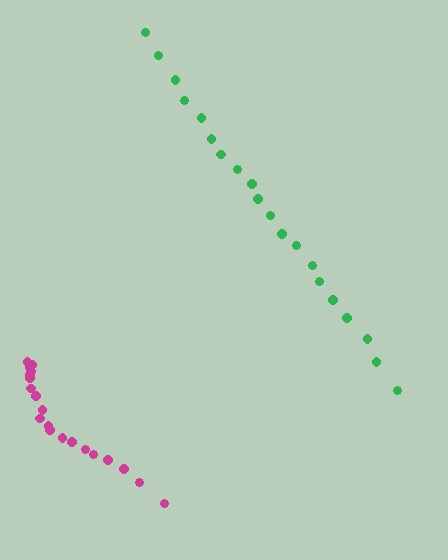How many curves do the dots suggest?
There are 2 distinct paths.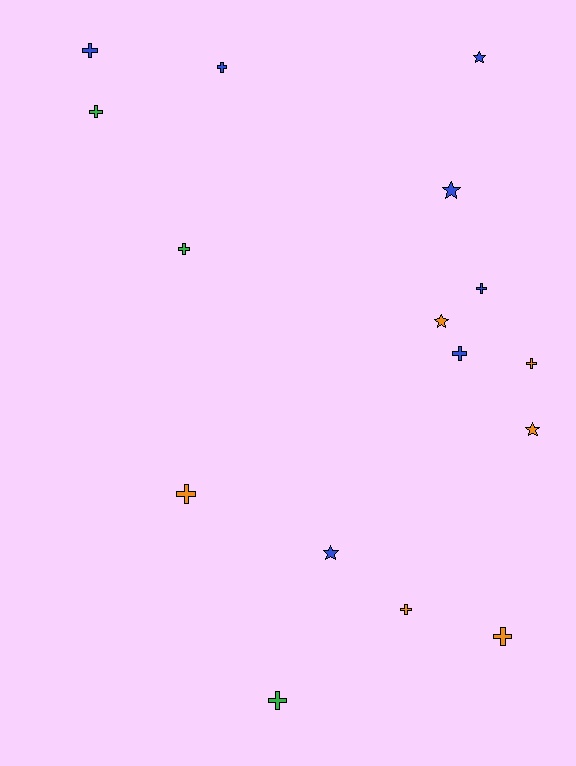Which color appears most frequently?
Blue, with 7 objects.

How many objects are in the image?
There are 16 objects.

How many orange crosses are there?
There are 4 orange crosses.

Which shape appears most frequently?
Cross, with 11 objects.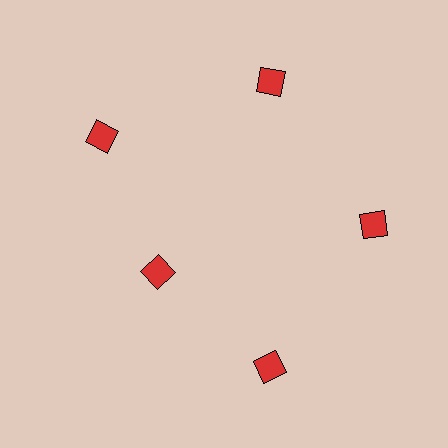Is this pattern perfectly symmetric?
No. The 5 red diamonds are arranged in a ring, but one element near the 8 o'clock position is pulled inward toward the center, breaking the 5-fold rotational symmetry.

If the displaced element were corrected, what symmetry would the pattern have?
It would have 5-fold rotational symmetry — the pattern would map onto itself every 72 degrees.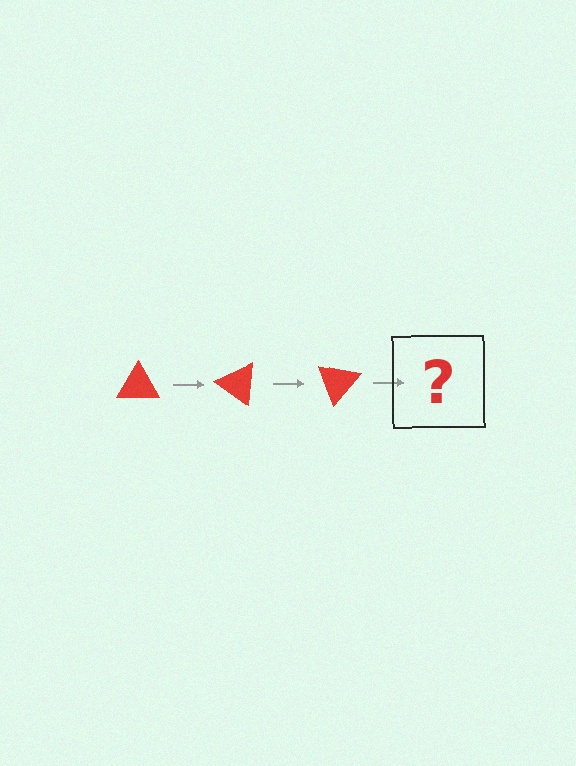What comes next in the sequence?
The next element should be a red triangle rotated 105 degrees.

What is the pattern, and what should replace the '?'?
The pattern is that the triangle rotates 35 degrees each step. The '?' should be a red triangle rotated 105 degrees.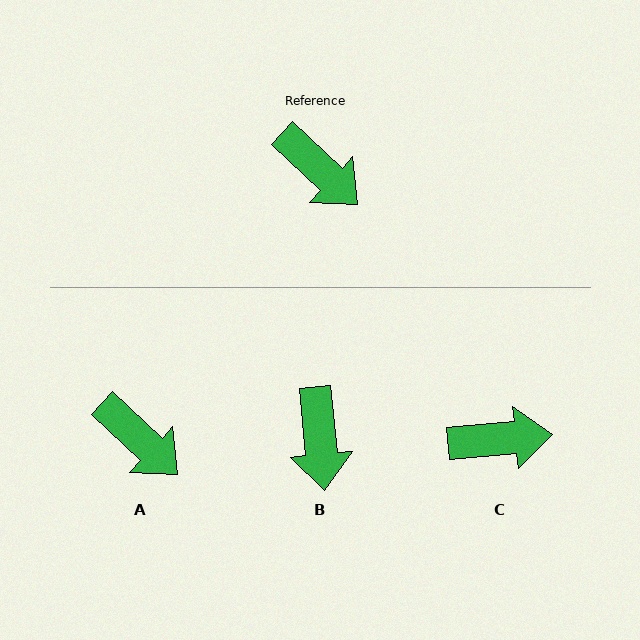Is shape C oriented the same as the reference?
No, it is off by about 49 degrees.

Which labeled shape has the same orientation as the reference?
A.